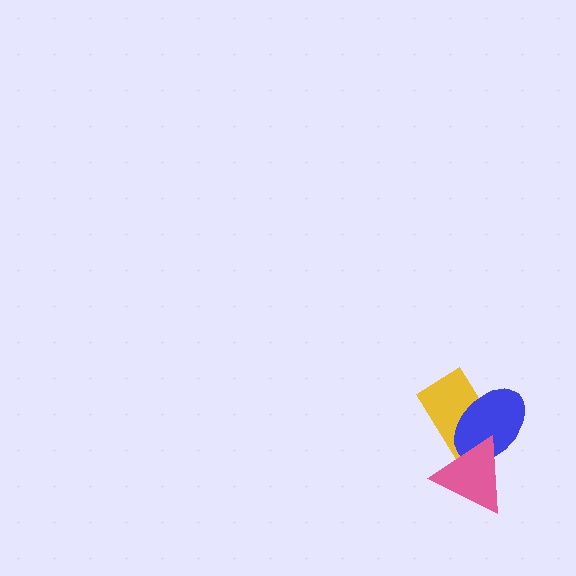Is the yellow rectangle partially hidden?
Yes, it is partially covered by another shape.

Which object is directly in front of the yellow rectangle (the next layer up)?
The blue ellipse is directly in front of the yellow rectangle.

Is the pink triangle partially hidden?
No, no other shape covers it.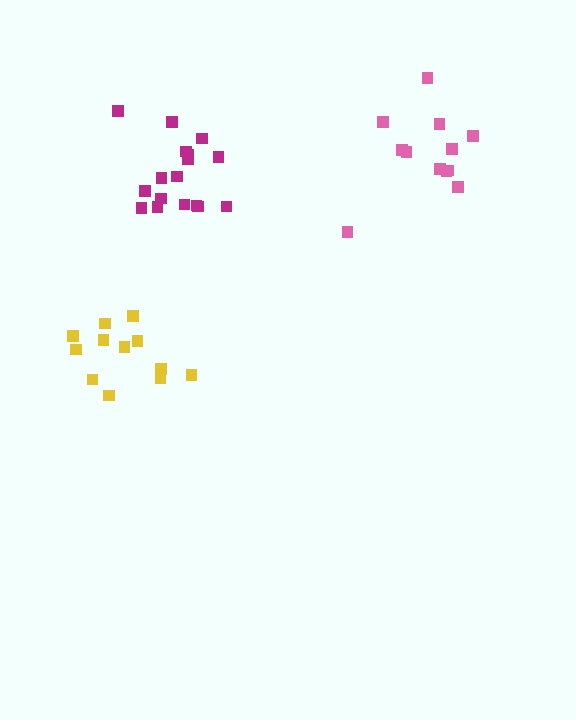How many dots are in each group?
Group 1: 12 dots, Group 2: 17 dots, Group 3: 12 dots (41 total).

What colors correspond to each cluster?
The clusters are colored: pink, magenta, yellow.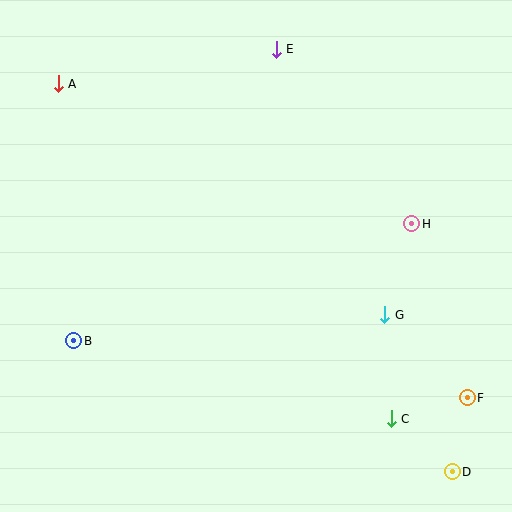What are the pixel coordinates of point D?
Point D is at (452, 472).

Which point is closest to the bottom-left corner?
Point B is closest to the bottom-left corner.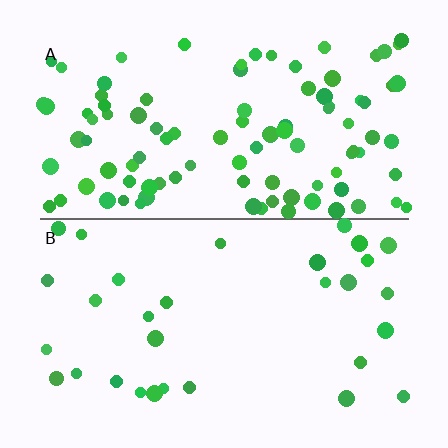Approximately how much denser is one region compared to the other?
Approximately 3.1× — region A over region B.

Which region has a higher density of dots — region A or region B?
A (the top).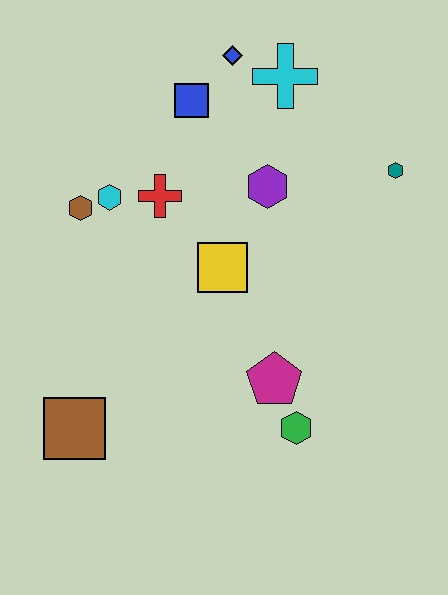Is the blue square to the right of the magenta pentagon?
No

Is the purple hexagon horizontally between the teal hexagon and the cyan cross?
No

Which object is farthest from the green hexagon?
The blue diamond is farthest from the green hexagon.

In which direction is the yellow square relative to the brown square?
The yellow square is above the brown square.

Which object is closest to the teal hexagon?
The purple hexagon is closest to the teal hexagon.